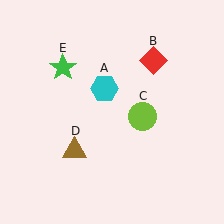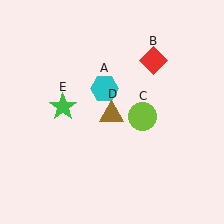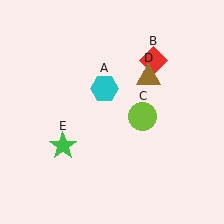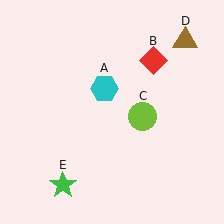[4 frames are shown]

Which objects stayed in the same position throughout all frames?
Cyan hexagon (object A) and red diamond (object B) and lime circle (object C) remained stationary.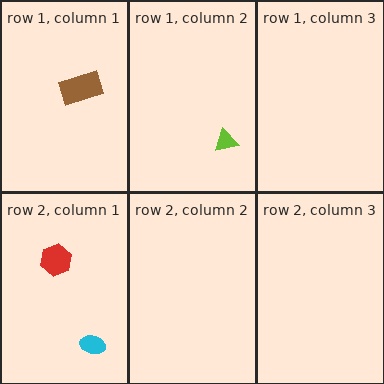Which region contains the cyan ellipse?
The row 2, column 1 region.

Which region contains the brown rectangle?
The row 1, column 1 region.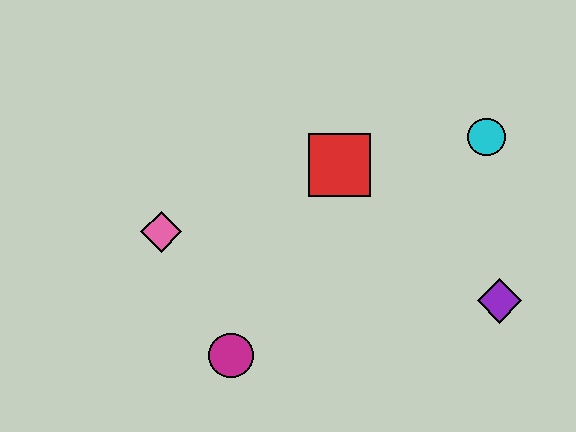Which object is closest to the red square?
The cyan circle is closest to the red square.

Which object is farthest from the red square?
The magenta circle is farthest from the red square.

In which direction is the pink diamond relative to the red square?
The pink diamond is to the left of the red square.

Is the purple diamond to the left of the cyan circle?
No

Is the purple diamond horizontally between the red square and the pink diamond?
No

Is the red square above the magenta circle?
Yes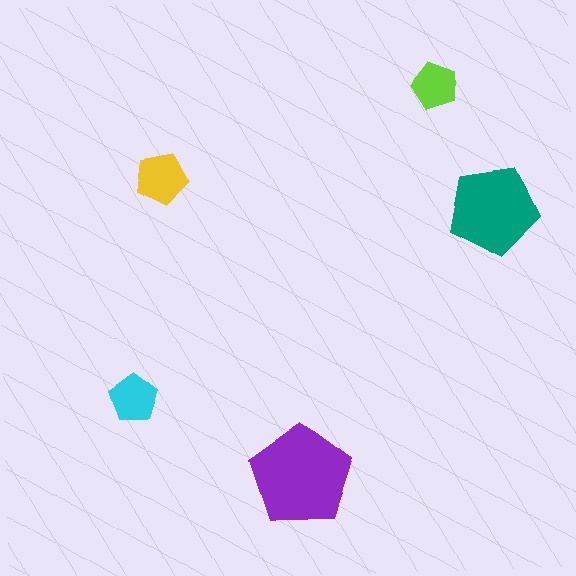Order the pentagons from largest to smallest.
the purple one, the teal one, the yellow one, the cyan one, the lime one.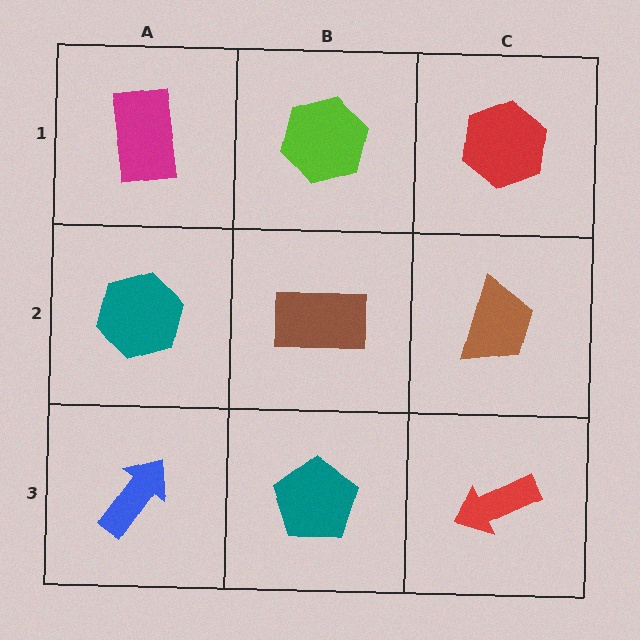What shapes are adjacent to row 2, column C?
A red hexagon (row 1, column C), a red arrow (row 3, column C), a brown rectangle (row 2, column B).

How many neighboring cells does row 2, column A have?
3.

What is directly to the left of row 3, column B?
A blue arrow.